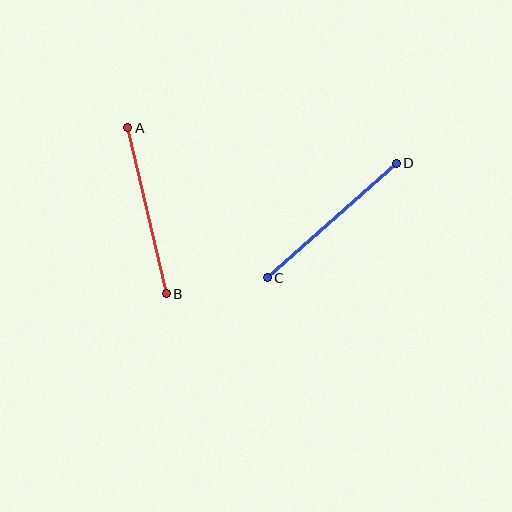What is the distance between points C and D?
The distance is approximately 173 pixels.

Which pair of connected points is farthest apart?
Points C and D are farthest apart.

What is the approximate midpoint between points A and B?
The midpoint is at approximately (147, 211) pixels.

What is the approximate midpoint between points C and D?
The midpoint is at approximately (332, 221) pixels.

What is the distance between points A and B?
The distance is approximately 171 pixels.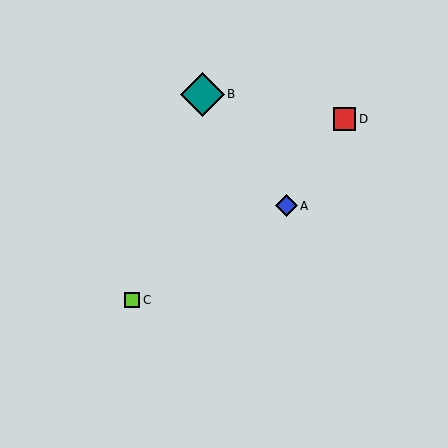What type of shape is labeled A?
Shape A is a blue diamond.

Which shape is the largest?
The teal diamond (labeled B) is the largest.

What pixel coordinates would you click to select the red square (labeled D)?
Click at (345, 119) to select the red square D.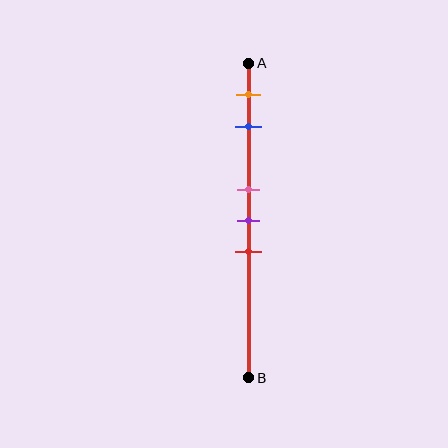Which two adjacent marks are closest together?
The pink and purple marks are the closest adjacent pair.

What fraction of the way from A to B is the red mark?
The red mark is approximately 60% (0.6) of the way from A to B.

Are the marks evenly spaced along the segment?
No, the marks are not evenly spaced.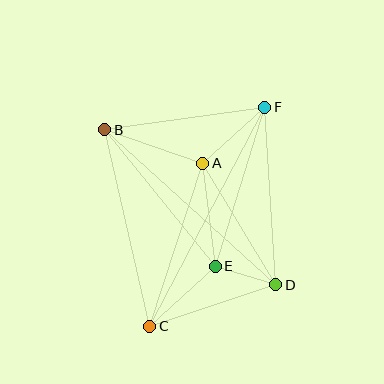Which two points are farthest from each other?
Points C and F are farthest from each other.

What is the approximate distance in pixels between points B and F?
The distance between B and F is approximately 162 pixels.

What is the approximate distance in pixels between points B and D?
The distance between B and D is approximately 231 pixels.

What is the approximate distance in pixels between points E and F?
The distance between E and F is approximately 167 pixels.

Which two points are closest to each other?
Points D and E are closest to each other.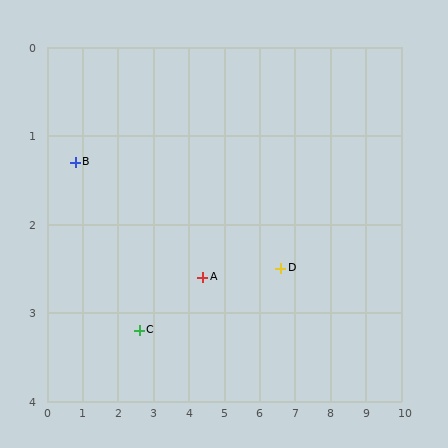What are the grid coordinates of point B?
Point B is at approximately (0.8, 1.3).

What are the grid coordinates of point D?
Point D is at approximately (6.6, 2.5).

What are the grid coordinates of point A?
Point A is at approximately (4.4, 2.6).